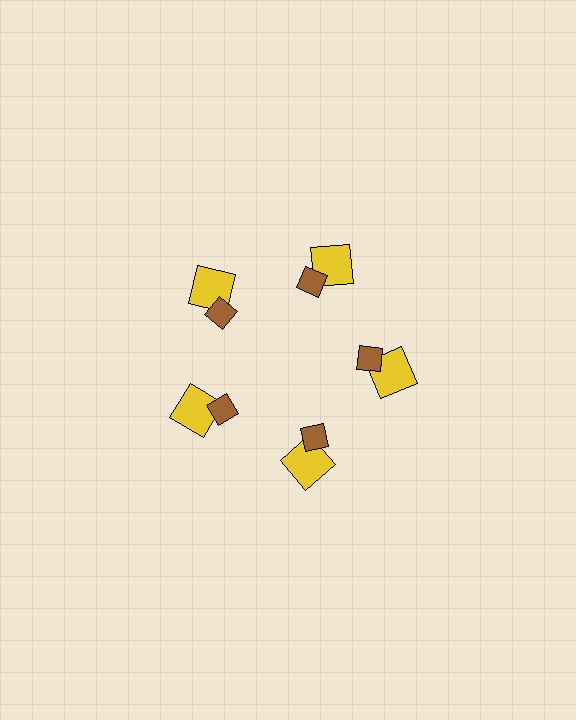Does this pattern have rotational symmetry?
Yes, this pattern has 5-fold rotational symmetry. It looks the same after rotating 72 degrees around the center.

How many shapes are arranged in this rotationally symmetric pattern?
There are 10 shapes, arranged in 5 groups of 2.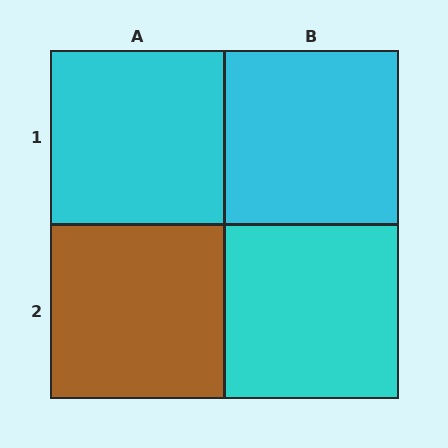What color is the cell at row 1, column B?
Cyan.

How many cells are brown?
1 cell is brown.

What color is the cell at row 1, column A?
Cyan.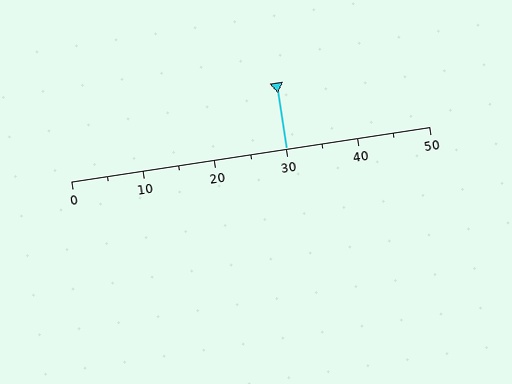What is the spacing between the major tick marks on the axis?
The major ticks are spaced 10 apart.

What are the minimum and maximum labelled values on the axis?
The axis runs from 0 to 50.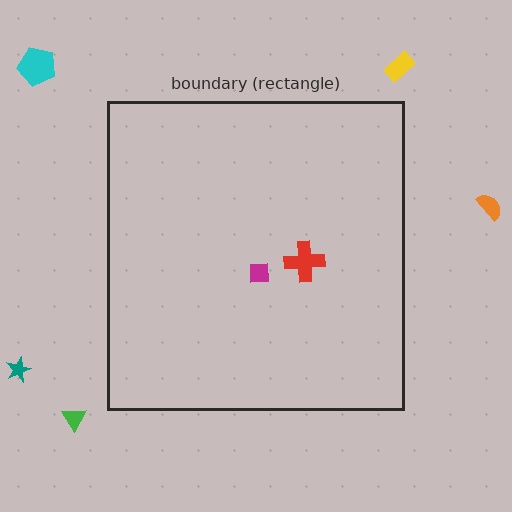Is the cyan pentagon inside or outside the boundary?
Outside.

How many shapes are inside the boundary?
2 inside, 5 outside.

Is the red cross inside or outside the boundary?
Inside.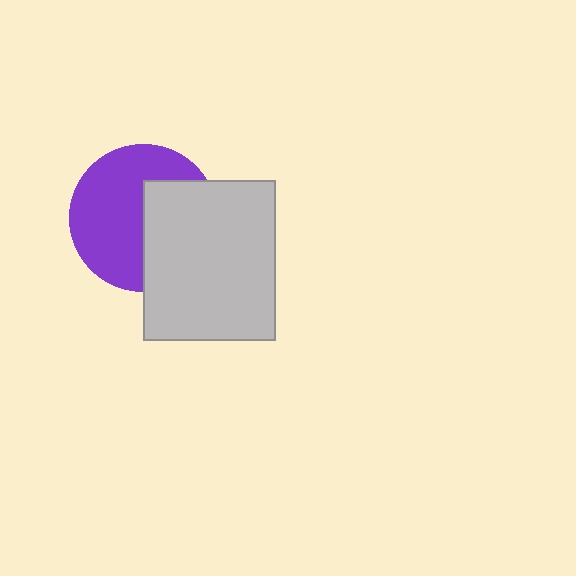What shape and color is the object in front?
The object in front is a light gray rectangle.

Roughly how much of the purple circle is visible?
About half of it is visible (roughly 59%).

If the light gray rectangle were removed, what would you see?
You would see the complete purple circle.